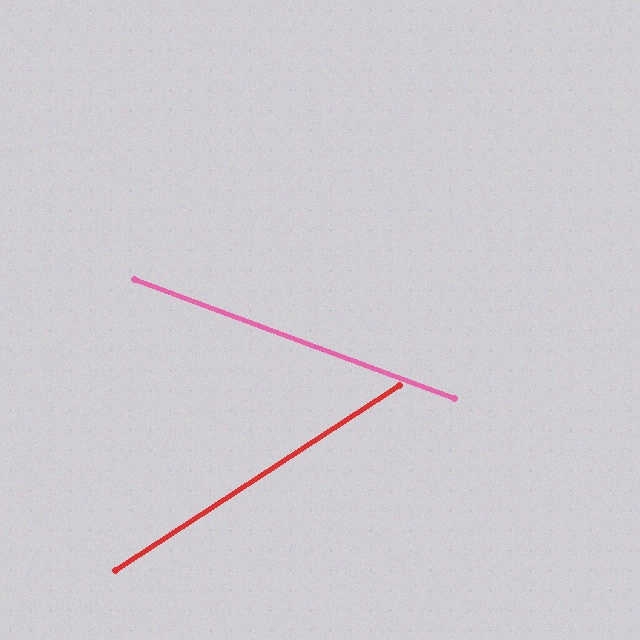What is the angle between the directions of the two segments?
Approximately 54 degrees.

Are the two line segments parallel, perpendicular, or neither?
Neither parallel nor perpendicular — they differ by about 54°.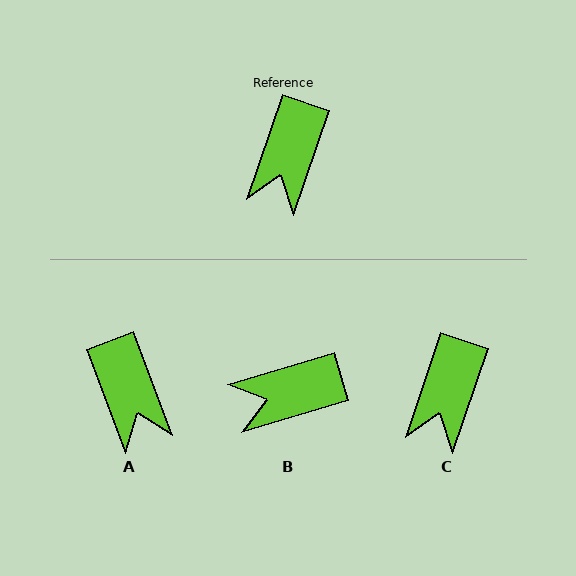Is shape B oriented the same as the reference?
No, it is off by about 55 degrees.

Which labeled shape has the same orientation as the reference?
C.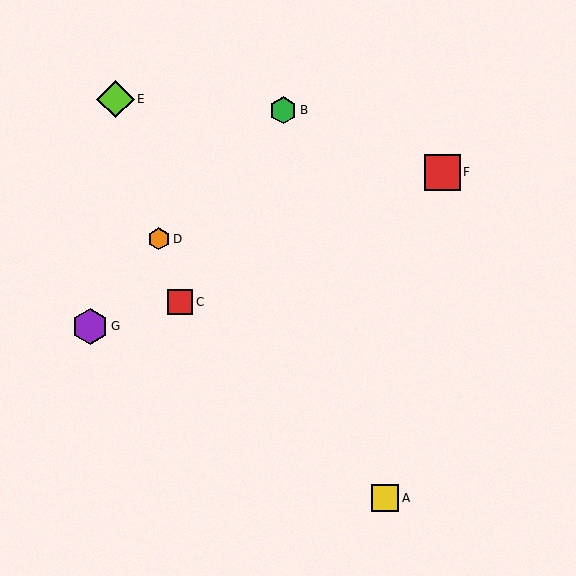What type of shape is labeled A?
Shape A is a yellow square.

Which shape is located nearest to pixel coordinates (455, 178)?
The red square (labeled F) at (442, 172) is nearest to that location.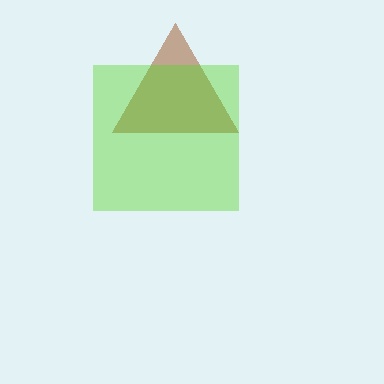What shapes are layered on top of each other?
The layered shapes are: a brown triangle, a lime square.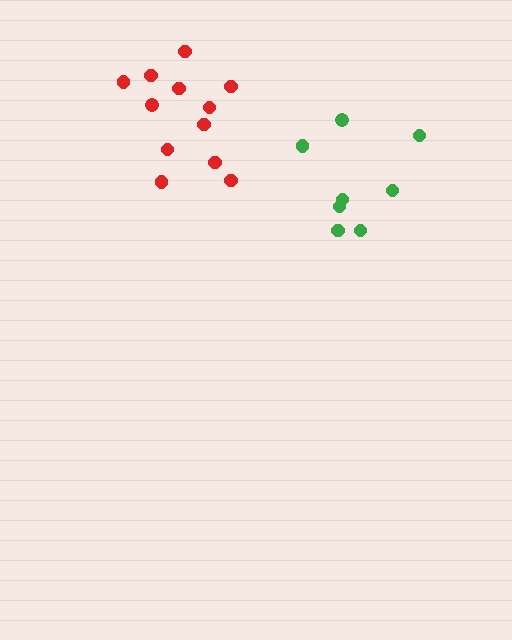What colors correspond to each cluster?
The clusters are colored: red, green.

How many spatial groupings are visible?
There are 2 spatial groupings.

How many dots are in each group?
Group 1: 12 dots, Group 2: 8 dots (20 total).